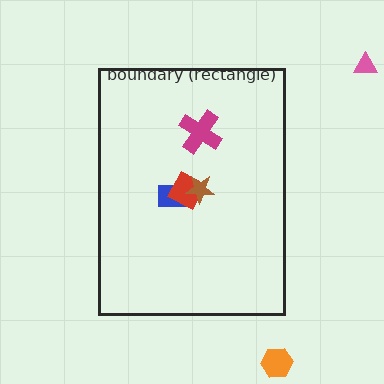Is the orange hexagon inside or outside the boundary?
Outside.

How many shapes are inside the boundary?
4 inside, 2 outside.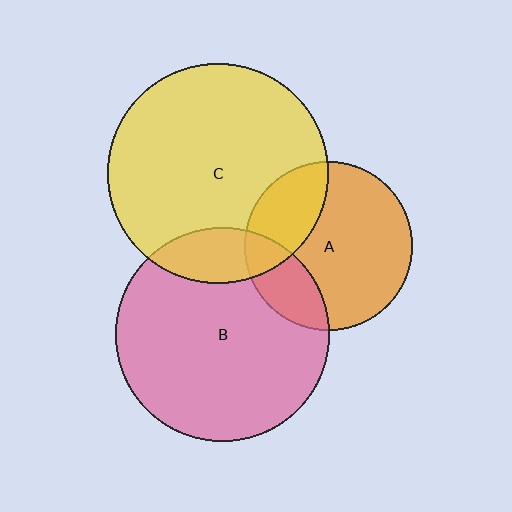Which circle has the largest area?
Circle C (yellow).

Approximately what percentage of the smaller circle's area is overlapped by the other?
Approximately 15%.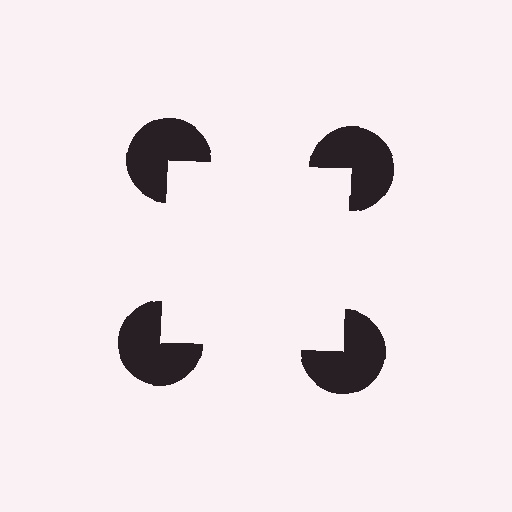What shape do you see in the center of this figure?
An illusory square — its edges are inferred from the aligned wedge cuts in the pac-man discs, not physically drawn.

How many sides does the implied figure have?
4 sides.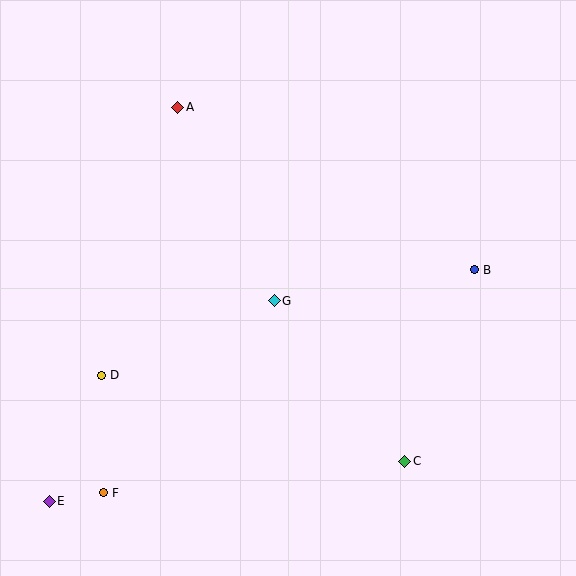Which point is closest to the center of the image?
Point G at (274, 301) is closest to the center.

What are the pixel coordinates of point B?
Point B is at (475, 270).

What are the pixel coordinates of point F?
Point F is at (104, 493).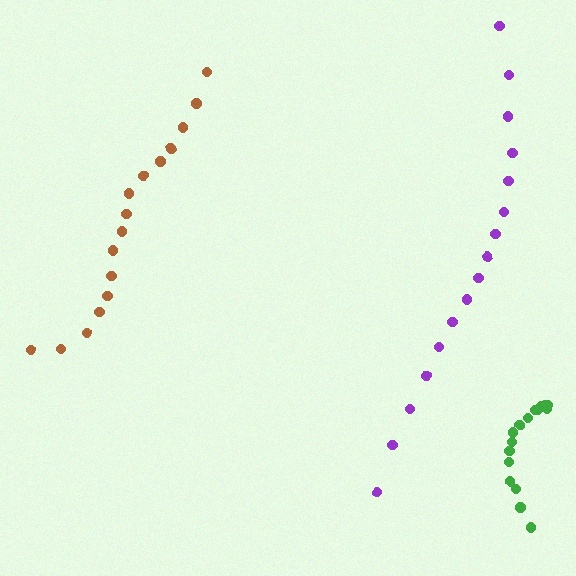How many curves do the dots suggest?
There are 3 distinct paths.